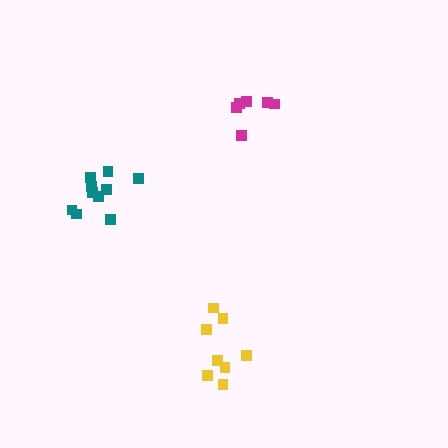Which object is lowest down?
The yellow cluster is bottommost.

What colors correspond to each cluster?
The clusters are colored: yellow, teal, magenta.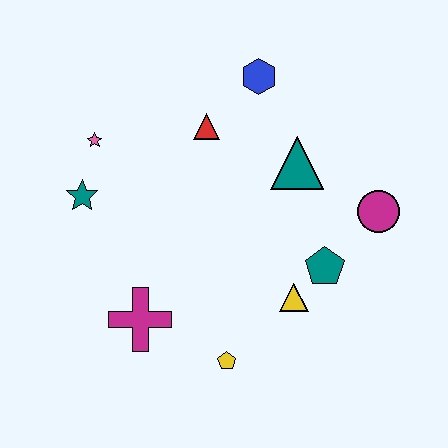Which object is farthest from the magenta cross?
The blue hexagon is farthest from the magenta cross.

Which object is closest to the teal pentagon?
The yellow triangle is closest to the teal pentagon.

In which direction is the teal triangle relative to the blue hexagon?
The teal triangle is below the blue hexagon.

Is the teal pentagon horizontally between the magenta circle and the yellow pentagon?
Yes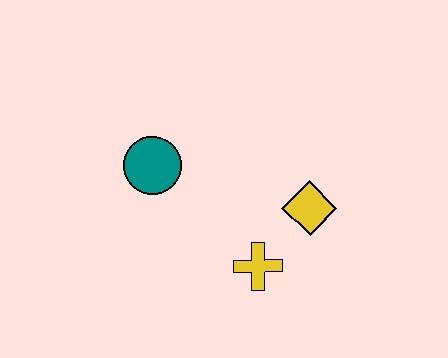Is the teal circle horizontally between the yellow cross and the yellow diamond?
No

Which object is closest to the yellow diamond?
The yellow cross is closest to the yellow diamond.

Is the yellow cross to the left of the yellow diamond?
Yes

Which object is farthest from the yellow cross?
The teal circle is farthest from the yellow cross.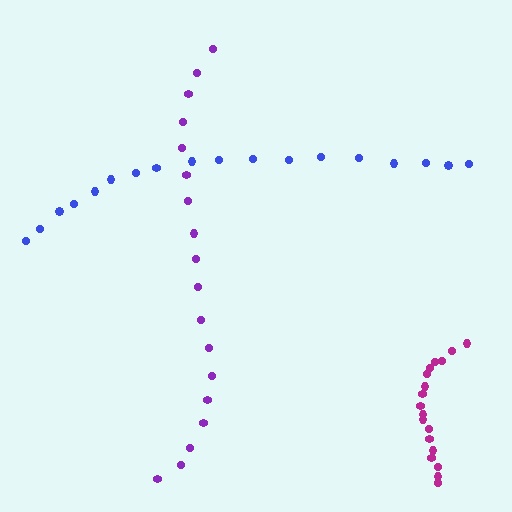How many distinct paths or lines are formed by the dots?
There are 3 distinct paths.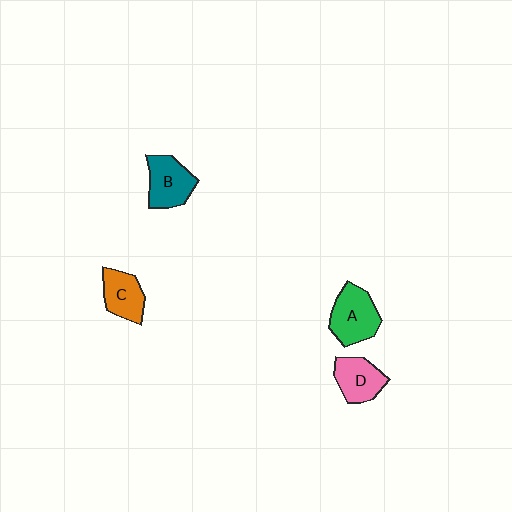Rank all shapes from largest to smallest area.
From largest to smallest: A (green), B (teal), D (pink), C (orange).